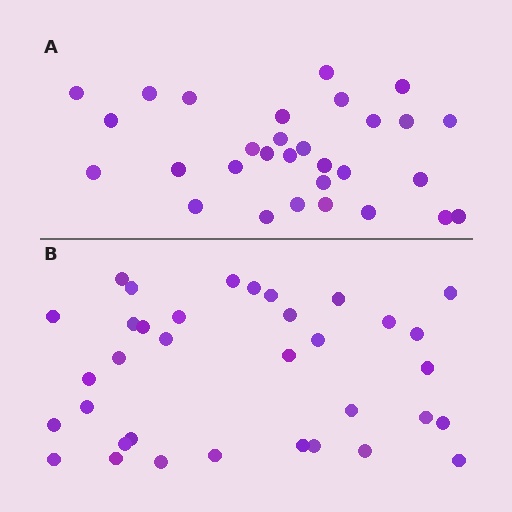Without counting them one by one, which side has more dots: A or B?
Region B (the bottom region) has more dots.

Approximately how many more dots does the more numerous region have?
Region B has about 5 more dots than region A.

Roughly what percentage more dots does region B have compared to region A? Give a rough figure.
About 15% more.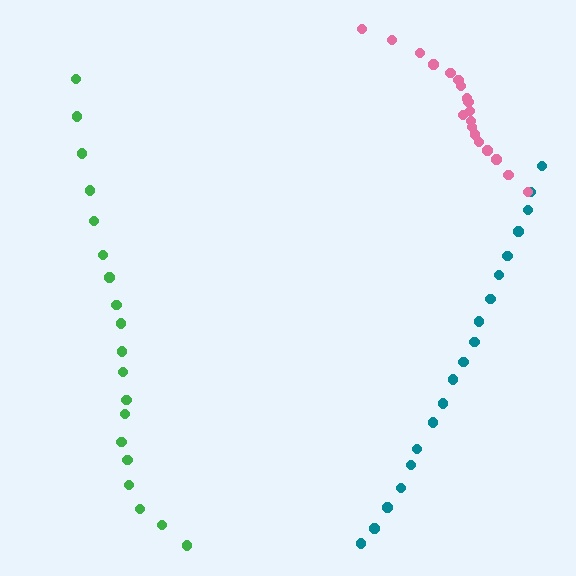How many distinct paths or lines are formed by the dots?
There are 3 distinct paths.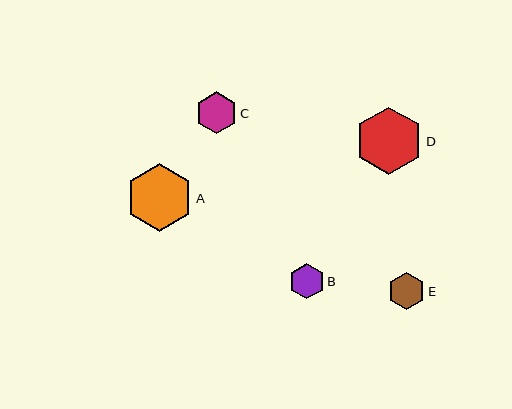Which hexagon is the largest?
Hexagon A is the largest with a size of approximately 68 pixels.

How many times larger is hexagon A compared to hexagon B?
Hexagon A is approximately 1.9 times the size of hexagon B.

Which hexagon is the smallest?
Hexagon B is the smallest with a size of approximately 35 pixels.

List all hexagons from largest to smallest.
From largest to smallest: A, D, C, E, B.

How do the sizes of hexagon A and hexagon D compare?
Hexagon A and hexagon D are approximately the same size.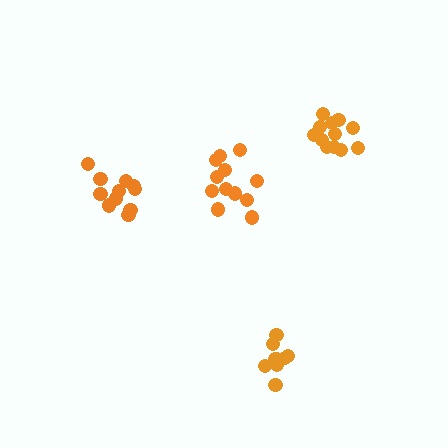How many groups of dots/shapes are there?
There are 4 groups.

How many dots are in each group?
Group 1: 11 dots, Group 2: 12 dots, Group 3: 12 dots, Group 4: 9 dots (44 total).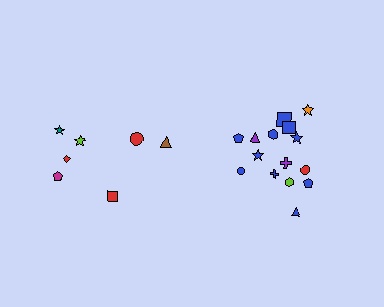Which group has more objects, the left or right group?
The right group.